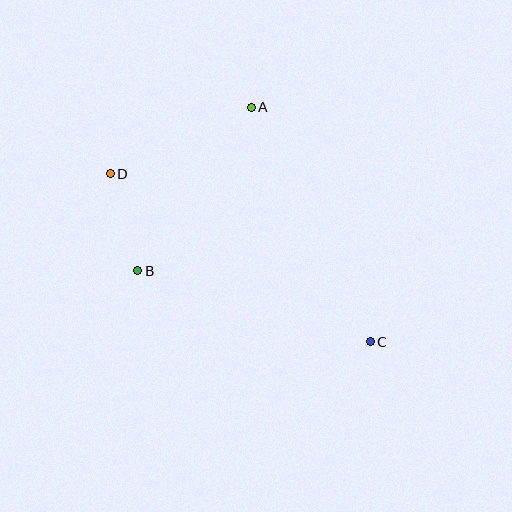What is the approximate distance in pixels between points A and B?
The distance between A and B is approximately 199 pixels.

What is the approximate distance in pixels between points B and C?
The distance between B and C is approximately 243 pixels.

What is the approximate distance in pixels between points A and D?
The distance between A and D is approximately 156 pixels.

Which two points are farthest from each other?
Points C and D are farthest from each other.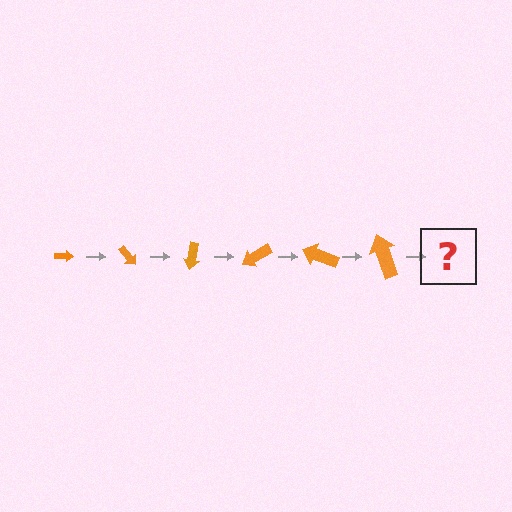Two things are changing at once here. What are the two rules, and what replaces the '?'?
The two rules are that the arrow grows larger each step and it rotates 50 degrees each step. The '?' should be an arrow, larger than the previous one and rotated 300 degrees from the start.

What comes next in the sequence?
The next element should be an arrow, larger than the previous one and rotated 300 degrees from the start.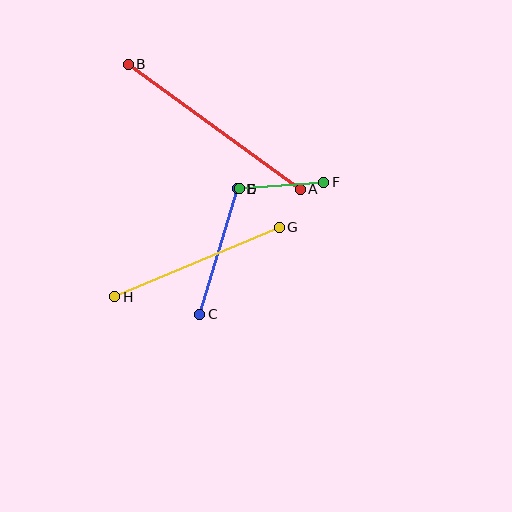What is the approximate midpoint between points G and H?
The midpoint is at approximately (197, 262) pixels.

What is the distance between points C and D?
The distance is approximately 131 pixels.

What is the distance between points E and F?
The distance is approximately 85 pixels.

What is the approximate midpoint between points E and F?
The midpoint is at approximately (282, 185) pixels.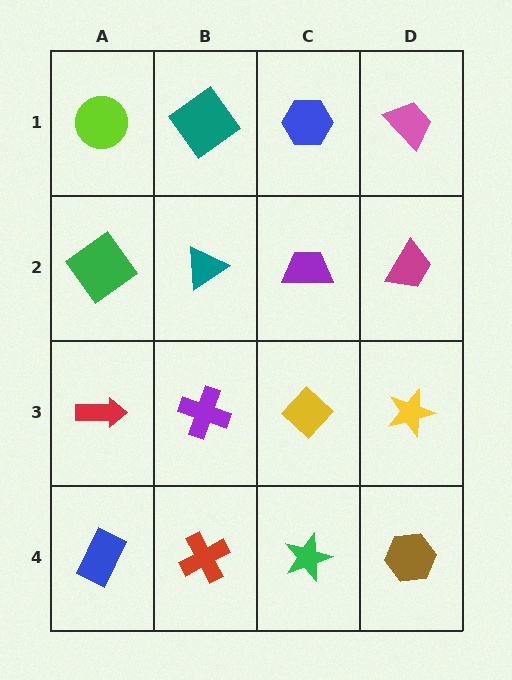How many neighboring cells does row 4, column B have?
3.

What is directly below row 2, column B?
A purple cross.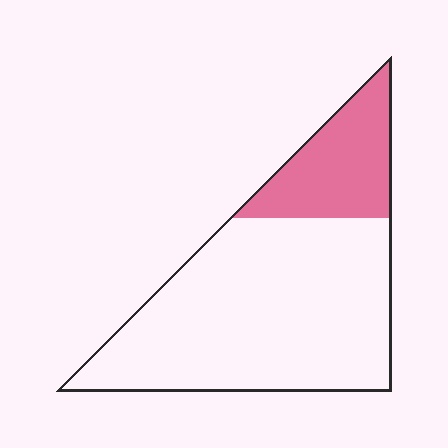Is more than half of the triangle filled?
No.